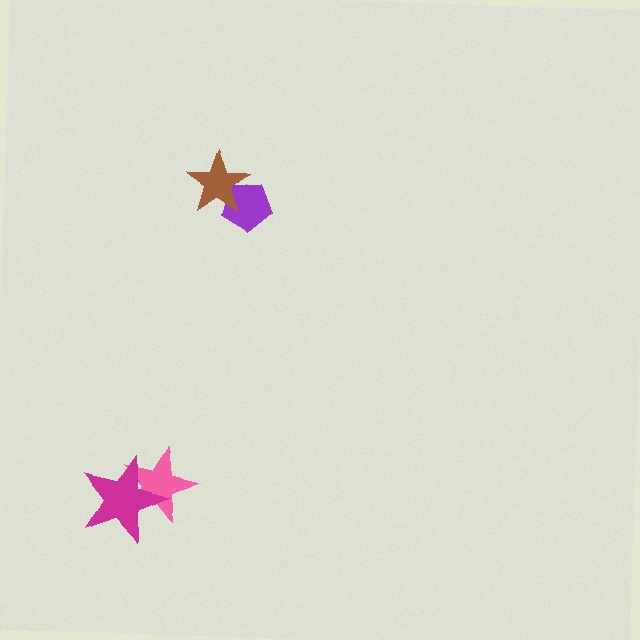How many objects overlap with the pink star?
1 object overlaps with the pink star.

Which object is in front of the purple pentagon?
The brown star is in front of the purple pentagon.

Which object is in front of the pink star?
The magenta star is in front of the pink star.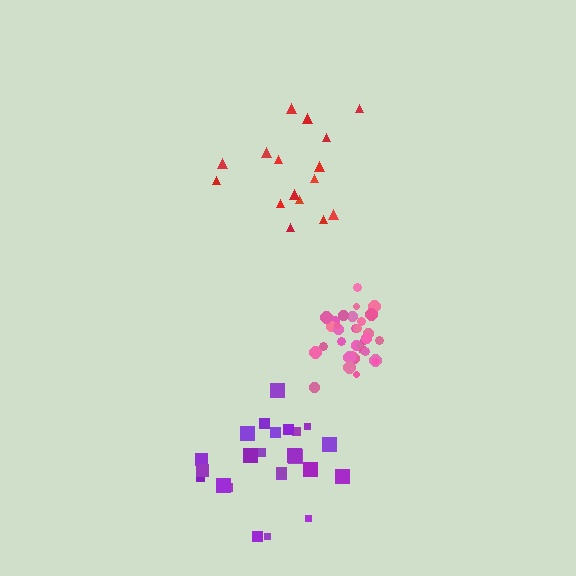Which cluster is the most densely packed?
Pink.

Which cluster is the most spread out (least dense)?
Red.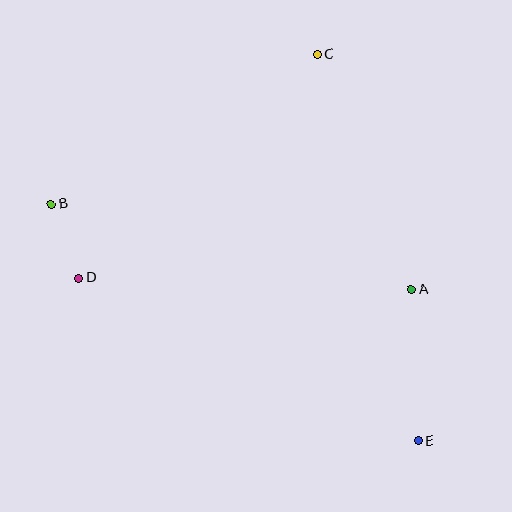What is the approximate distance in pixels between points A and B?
The distance between A and B is approximately 370 pixels.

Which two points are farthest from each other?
Points B and E are farthest from each other.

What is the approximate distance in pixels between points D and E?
The distance between D and E is approximately 377 pixels.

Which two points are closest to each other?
Points B and D are closest to each other.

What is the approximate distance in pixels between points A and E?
The distance between A and E is approximately 152 pixels.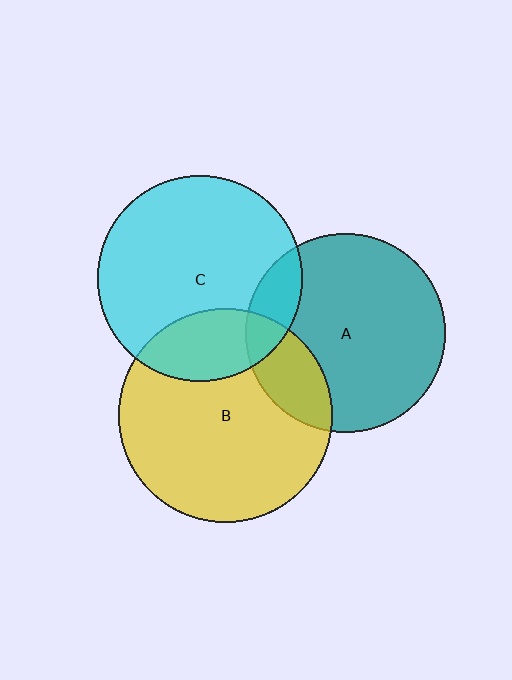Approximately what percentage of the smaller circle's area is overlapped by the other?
Approximately 20%.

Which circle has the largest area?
Circle B (yellow).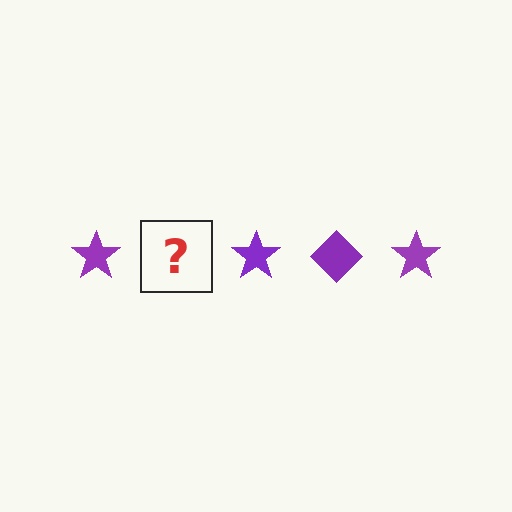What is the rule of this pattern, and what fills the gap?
The rule is that the pattern cycles through star, diamond shapes in purple. The gap should be filled with a purple diamond.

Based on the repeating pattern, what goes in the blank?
The blank should be a purple diamond.